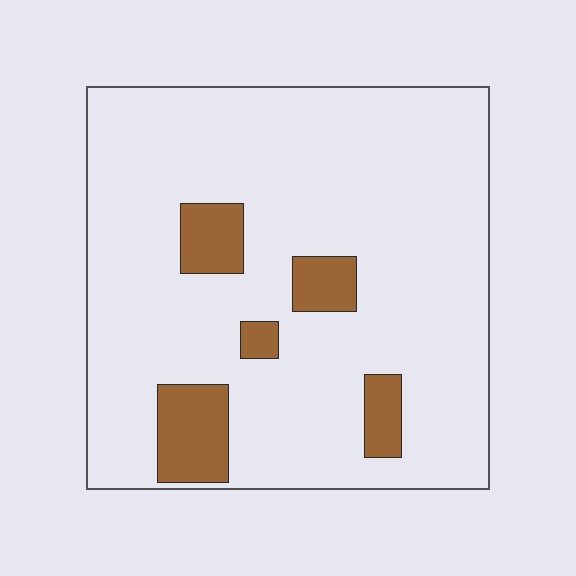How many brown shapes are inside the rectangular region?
5.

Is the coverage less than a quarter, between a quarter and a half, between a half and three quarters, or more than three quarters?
Less than a quarter.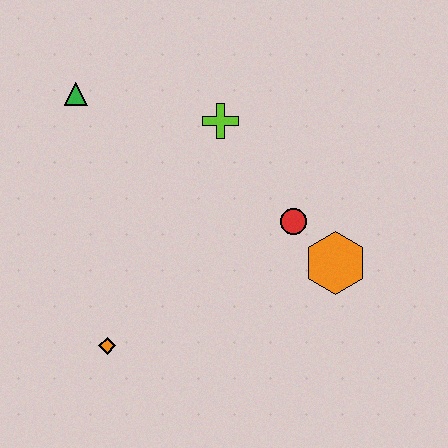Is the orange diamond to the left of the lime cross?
Yes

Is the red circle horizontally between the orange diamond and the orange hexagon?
Yes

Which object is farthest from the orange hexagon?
The green triangle is farthest from the orange hexagon.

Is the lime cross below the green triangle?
Yes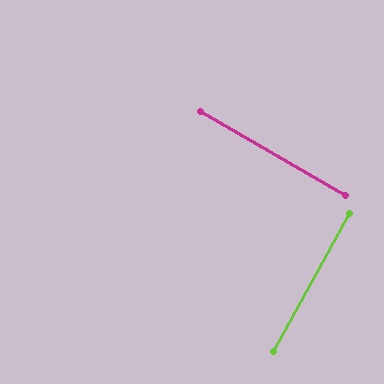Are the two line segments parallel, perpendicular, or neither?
Perpendicular — they meet at approximately 89°.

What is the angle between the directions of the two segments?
Approximately 89 degrees.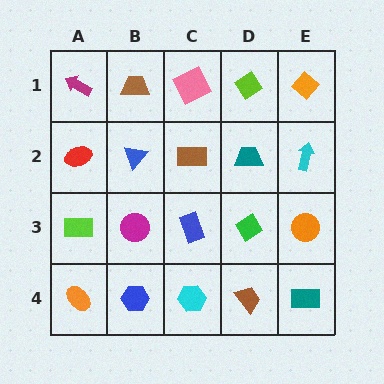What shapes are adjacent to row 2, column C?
A pink square (row 1, column C), a blue rectangle (row 3, column C), a blue triangle (row 2, column B), a teal trapezoid (row 2, column D).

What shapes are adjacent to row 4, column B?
A magenta circle (row 3, column B), an orange ellipse (row 4, column A), a cyan hexagon (row 4, column C).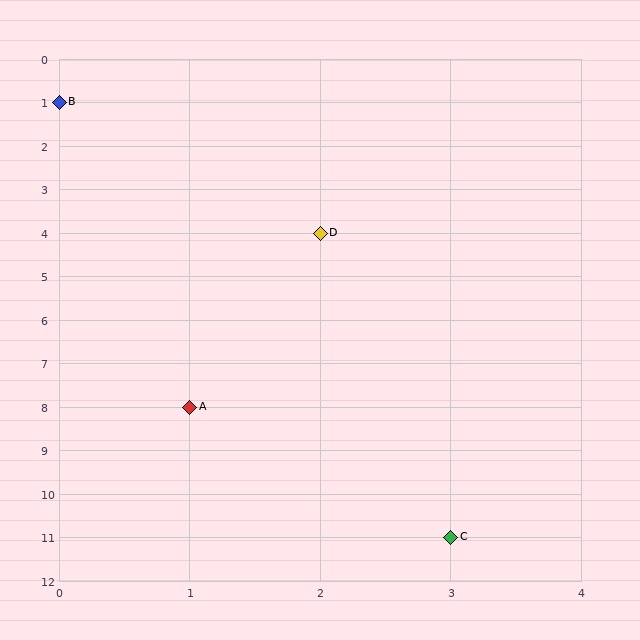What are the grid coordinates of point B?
Point B is at grid coordinates (0, 1).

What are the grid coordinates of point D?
Point D is at grid coordinates (2, 4).